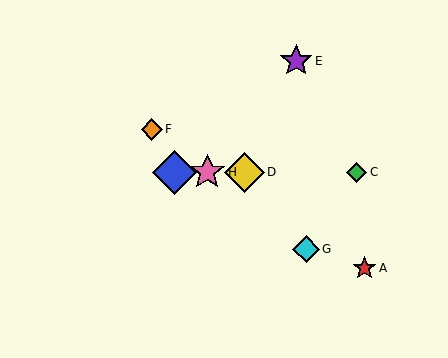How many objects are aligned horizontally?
4 objects (B, C, D, H) are aligned horizontally.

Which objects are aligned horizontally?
Objects B, C, D, H are aligned horizontally.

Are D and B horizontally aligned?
Yes, both are at y≈172.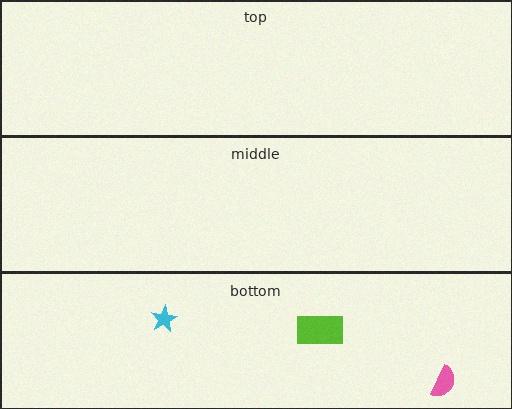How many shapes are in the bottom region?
3.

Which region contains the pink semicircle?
The bottom region.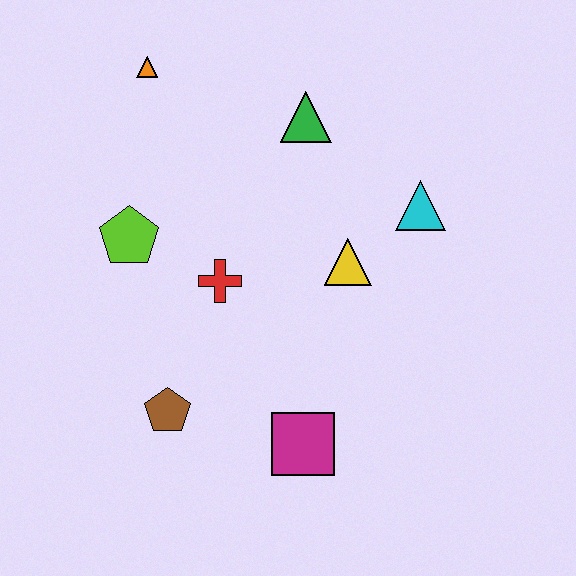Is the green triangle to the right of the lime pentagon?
Yes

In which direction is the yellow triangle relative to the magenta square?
The yellow triangle is above the magenta square.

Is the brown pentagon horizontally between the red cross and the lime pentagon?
Yes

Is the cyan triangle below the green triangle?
Yes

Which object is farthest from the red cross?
The orange triangle is farthest from the red cross.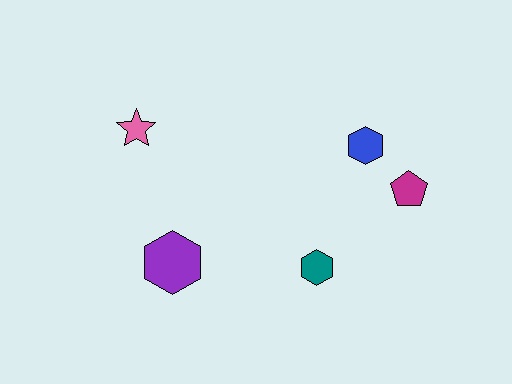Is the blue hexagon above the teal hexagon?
Yes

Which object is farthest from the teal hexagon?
The pink star is farthest from the teal hexagon.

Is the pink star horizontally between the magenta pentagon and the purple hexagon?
No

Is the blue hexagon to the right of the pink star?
Yes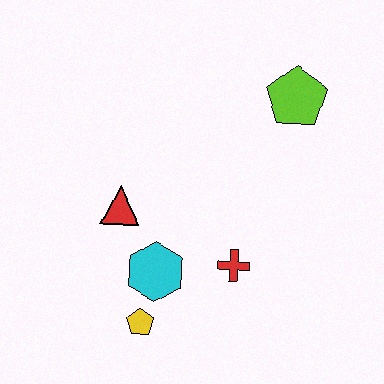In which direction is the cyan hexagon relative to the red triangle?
The cyan hexagon is below the red triangle.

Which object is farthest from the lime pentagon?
The yellow pentagon is farthest from the lime pentagon.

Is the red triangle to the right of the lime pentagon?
No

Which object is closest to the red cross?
The cyan hexagon is closest to the red cross.